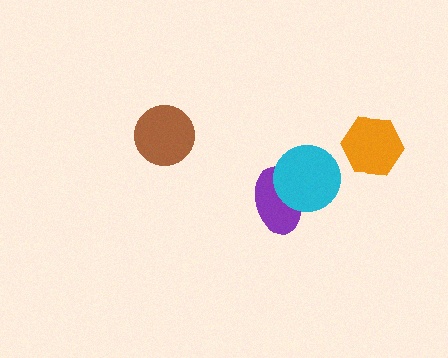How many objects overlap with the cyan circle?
1 object overlaps with the cyan circle.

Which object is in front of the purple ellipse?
The cyan circle is in front of the purple ellipse.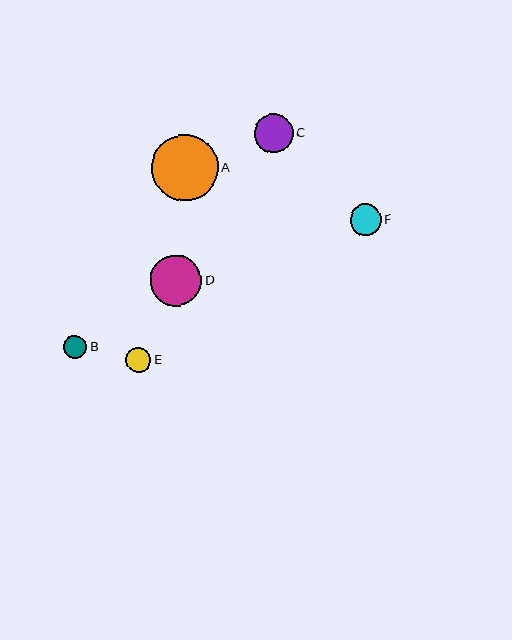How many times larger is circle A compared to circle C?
Circle A is approximately 1.7 times the size of circle C.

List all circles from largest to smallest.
From largest to smallest: A, D, C, F, E, B.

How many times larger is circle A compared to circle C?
Circle A is approximately 1.7 times the size of circle C.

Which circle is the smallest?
Circle B is the smallest with a size of approximately 23 pixels.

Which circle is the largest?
Circle A is the largest with a size of approximately 66 pixels.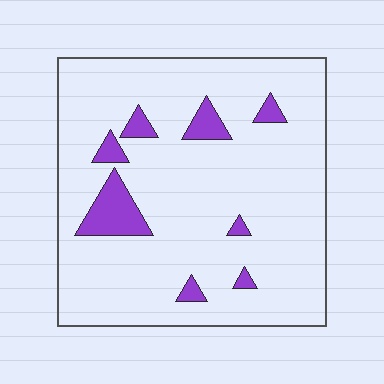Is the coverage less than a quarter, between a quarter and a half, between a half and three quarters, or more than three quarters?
Less than a quarter.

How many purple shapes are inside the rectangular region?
8.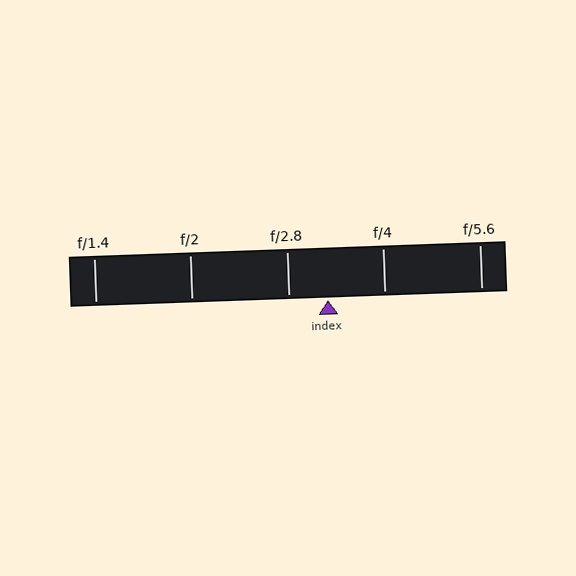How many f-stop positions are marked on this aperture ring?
There are 5 f-stop positions marked.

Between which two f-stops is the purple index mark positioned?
The index mark is between f/2.8 and f/4.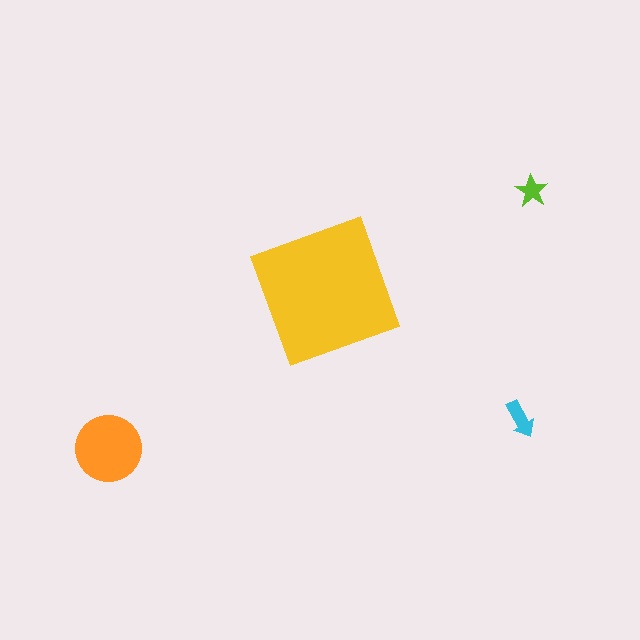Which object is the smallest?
The lime star.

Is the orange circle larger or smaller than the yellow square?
Smaller.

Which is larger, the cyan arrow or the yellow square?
The yellow square.